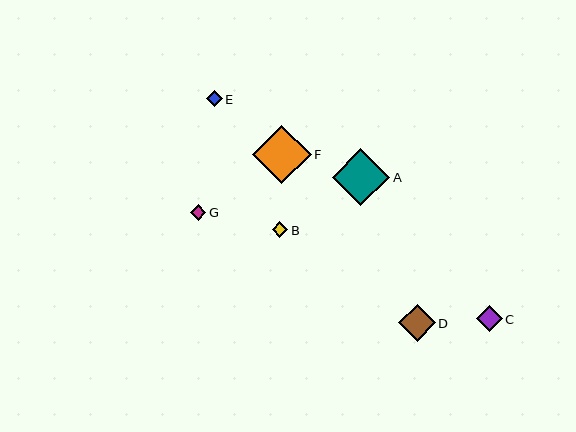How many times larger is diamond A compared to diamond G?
Diamond A is approximately 3.6 times the size of diamond G.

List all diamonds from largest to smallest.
From largest to smallest: F, A, D, C, G, E, B.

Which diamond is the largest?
Diamond F is the largest with a size of approximately 58 pixels.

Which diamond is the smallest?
Diamond B is the smallest with a size of approximately 15 pixels.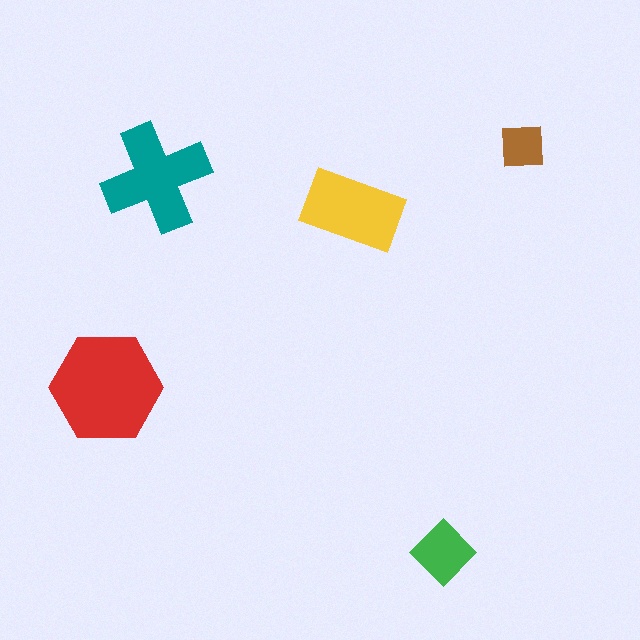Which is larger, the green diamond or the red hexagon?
The red hexagon.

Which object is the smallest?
The brown square.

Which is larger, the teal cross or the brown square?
The teal cross.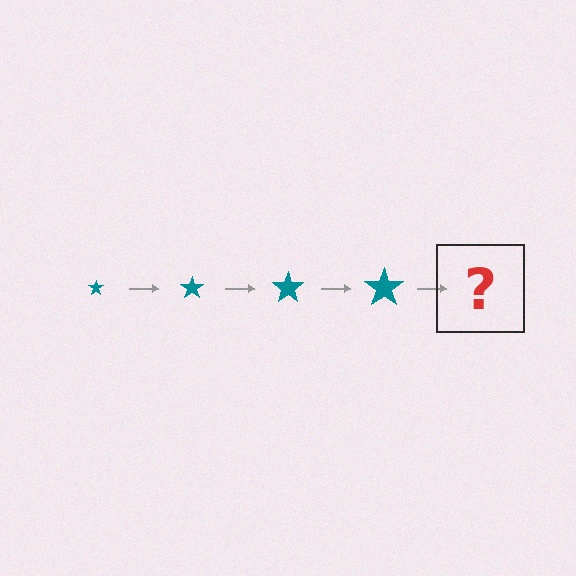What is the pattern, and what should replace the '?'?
The pattern is that the star gets progressively larger each step. The '?' should be a teal star, larger than the previous one.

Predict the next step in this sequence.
The next step is a teal star, larger than the previous one.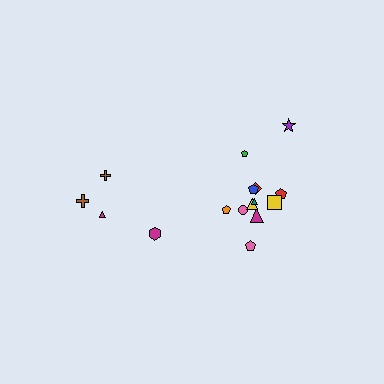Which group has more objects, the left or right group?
The right group.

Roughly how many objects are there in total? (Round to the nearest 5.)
Roughly 15 objects in total.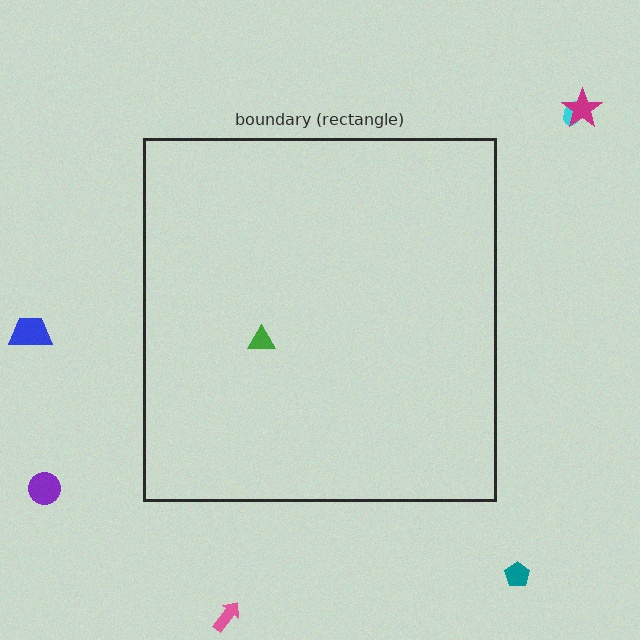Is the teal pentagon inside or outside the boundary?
Outside.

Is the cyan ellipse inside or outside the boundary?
Outside.